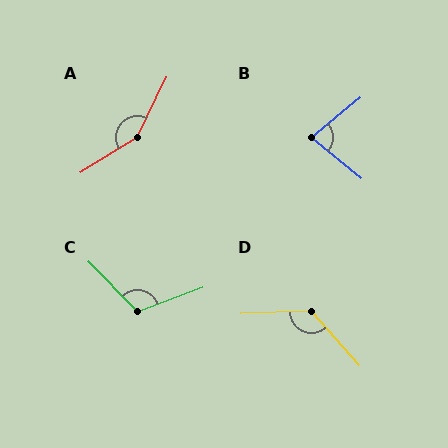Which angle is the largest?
A, at approximately 148 degrees.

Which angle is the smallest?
B, at approximately 79 degrees.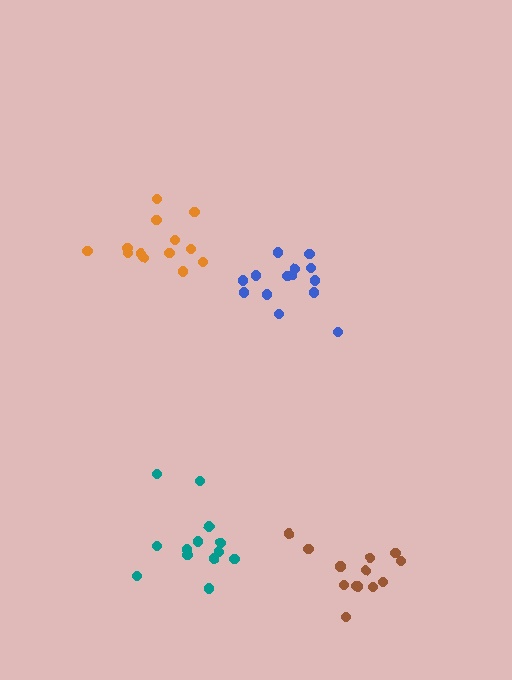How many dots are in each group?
Group 1: 14 dots, Group 2: 13 dots, Group 3: 13 dots, Group 4: 14 dots (54 total).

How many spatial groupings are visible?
There are 4 spatial groupings.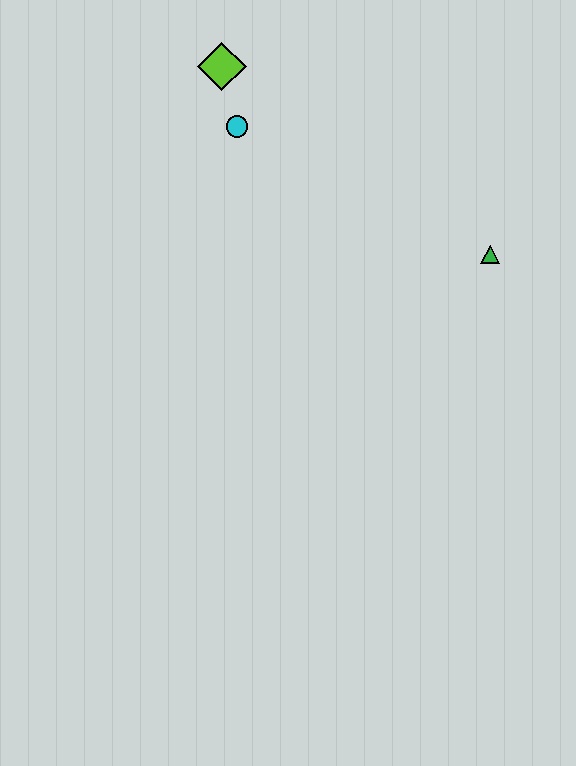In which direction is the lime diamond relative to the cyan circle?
The lime diamond is above the cyan circle.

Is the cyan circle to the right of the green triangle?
No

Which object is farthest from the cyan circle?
The green triangle is farthest from the cyan circle.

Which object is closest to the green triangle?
The cyan circle is closest to the green triangle.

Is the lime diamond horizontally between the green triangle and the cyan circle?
No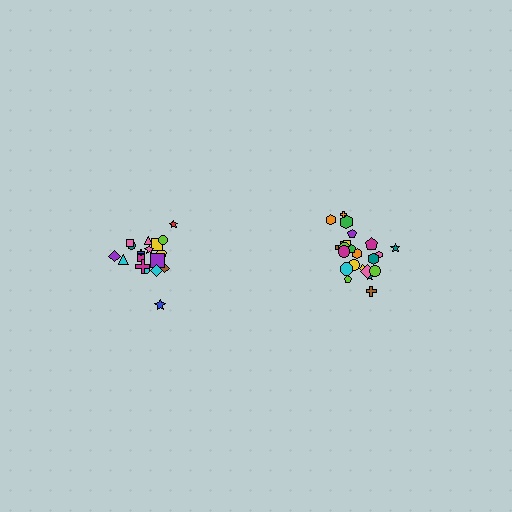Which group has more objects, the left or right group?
The right group.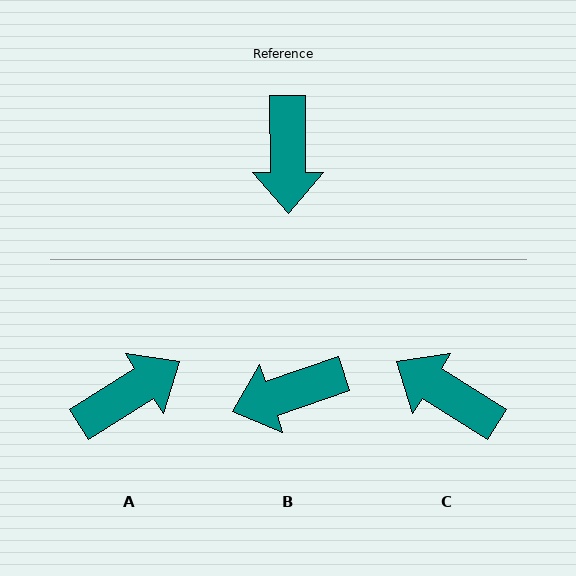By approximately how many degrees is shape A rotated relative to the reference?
Approximately 122 degrees counter-clockwise.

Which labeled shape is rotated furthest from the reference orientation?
C, about 123 degrees away.